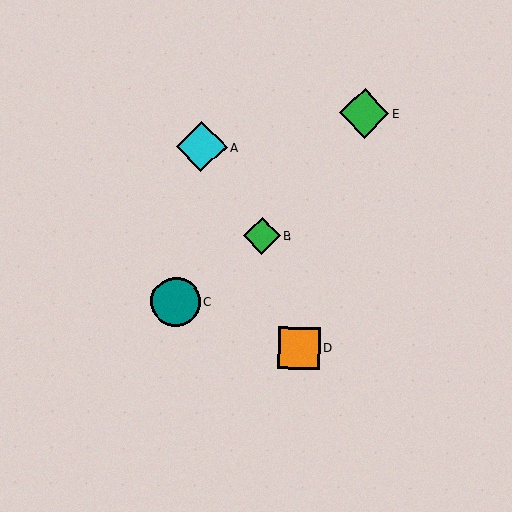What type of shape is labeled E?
Shape E is a green diamond.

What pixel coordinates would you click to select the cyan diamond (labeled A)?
Click at (202, 147) to select the cyan diamond A.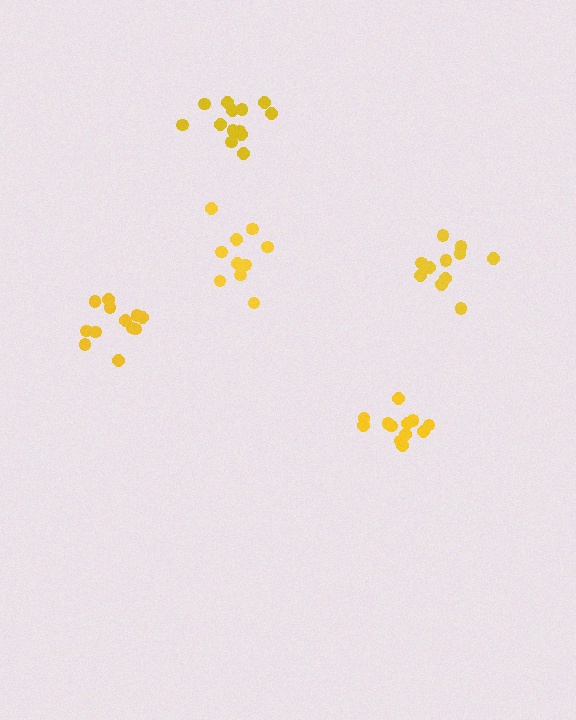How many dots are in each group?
Group 1: 12 dots, Group 2: 10 dots, Group 3: 12 dots, Group 4: 13 dots, Group 5: 11 dots (58 total).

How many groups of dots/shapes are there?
There are 5 groups.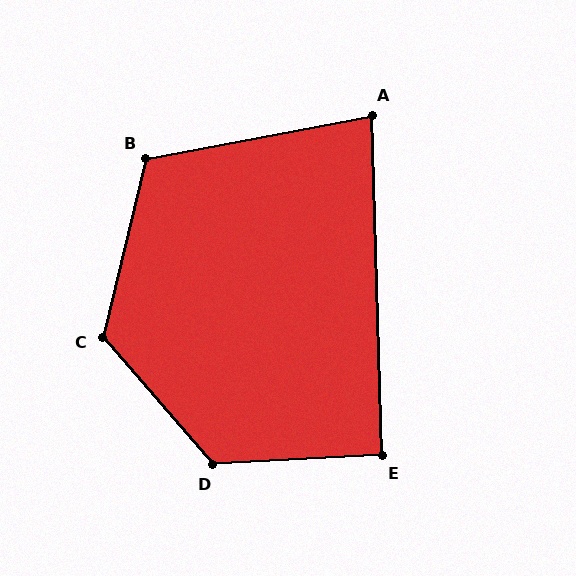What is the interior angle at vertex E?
Approximately 92 degrees (approximately right).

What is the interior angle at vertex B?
Approximately 114 degrees (obtuse).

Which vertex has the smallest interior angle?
A, at approximately 81 degrees.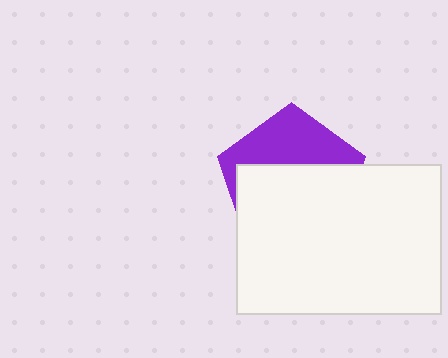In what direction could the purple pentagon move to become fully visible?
The purple pentagon could move up. That would shift it out from behind the white rectangle entirely.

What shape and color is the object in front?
The object in front is a white rectangle.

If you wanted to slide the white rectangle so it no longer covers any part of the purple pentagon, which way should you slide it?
Slide it down — that is the most direct way to separate the two shapes.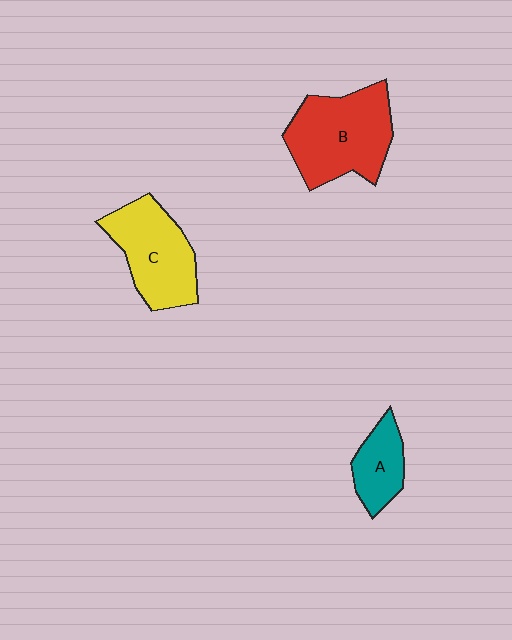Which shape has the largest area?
Shape B (red).